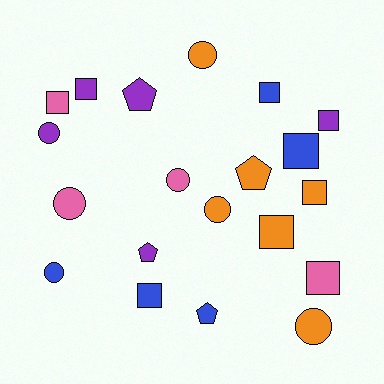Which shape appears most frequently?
Square, with 9 objects.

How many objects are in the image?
There are 20 objects.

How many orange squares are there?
There are 2 orange squares.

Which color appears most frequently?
Orange, with 6 objects.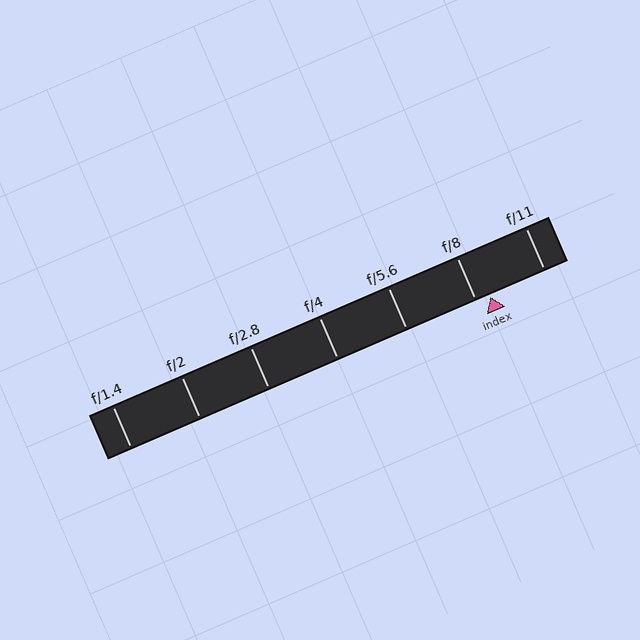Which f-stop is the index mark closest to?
The index mark is closest to f/8.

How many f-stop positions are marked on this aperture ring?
There are 7 f-stop positions marked.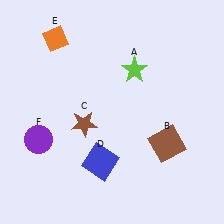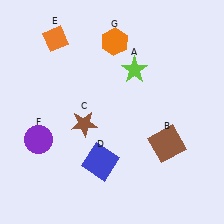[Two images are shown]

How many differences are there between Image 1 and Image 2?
There is 1 difference between the two images.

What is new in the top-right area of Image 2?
An orange hexagon (G) was added in the top-right area of Image 2.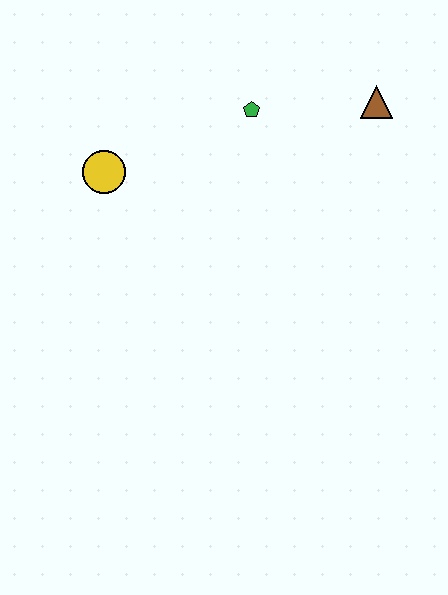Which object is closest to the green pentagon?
The brown triangle is closest to the green pentagon.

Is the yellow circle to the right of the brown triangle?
No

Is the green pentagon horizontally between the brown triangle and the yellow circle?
Yes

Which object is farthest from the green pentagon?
The yellow circle is farthest from the green pentagon.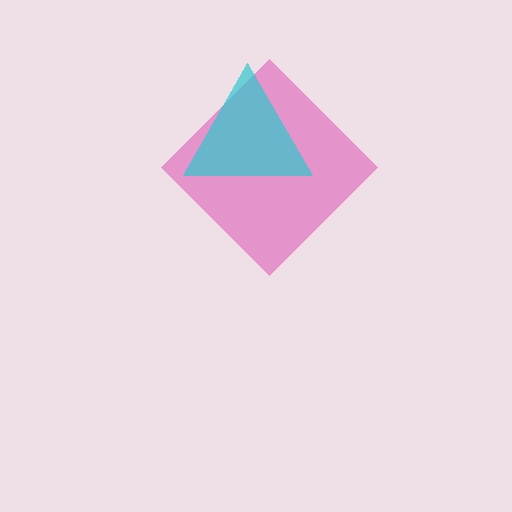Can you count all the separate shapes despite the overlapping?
Yes, there are 2 separate shapes.